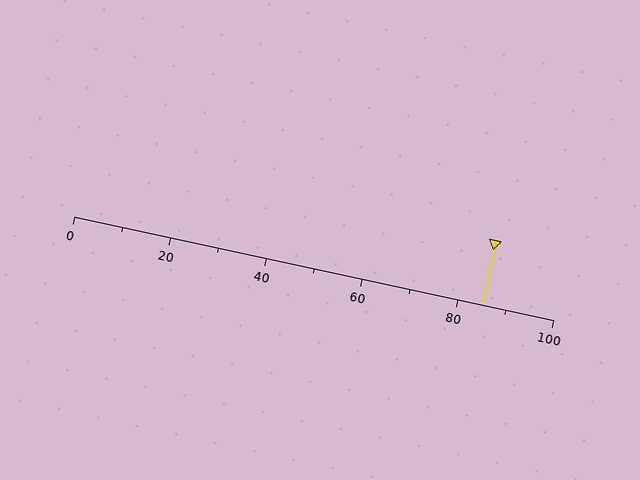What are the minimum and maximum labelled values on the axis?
The axis runs from 0 to 100.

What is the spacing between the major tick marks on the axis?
The major ticks are spaced 20 apart.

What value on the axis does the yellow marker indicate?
The marker indicates approximately 85.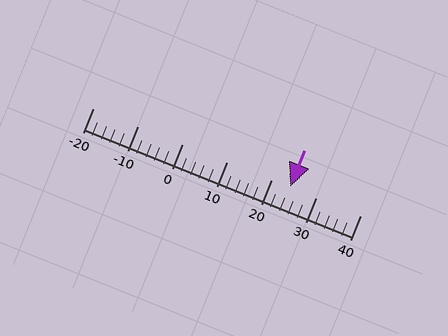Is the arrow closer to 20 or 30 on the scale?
The arrow is closer to 20.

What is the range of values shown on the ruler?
The ruler shows values from -20 to 40.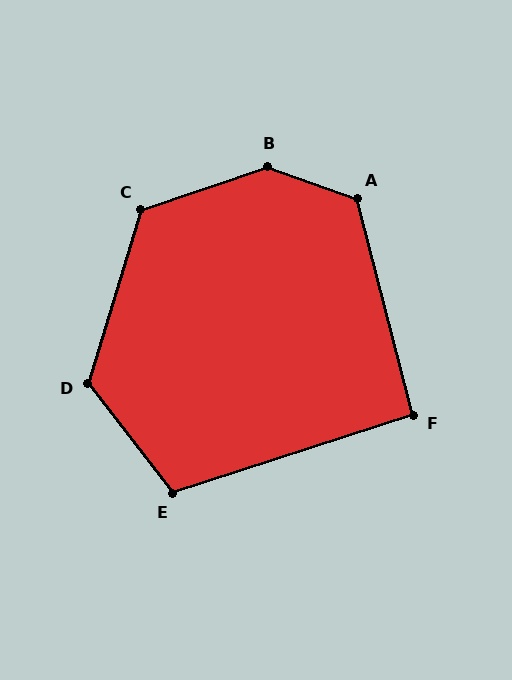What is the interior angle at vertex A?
Approximately 124 degrees (obtuse).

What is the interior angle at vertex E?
Approximately 110 degrees (obtuse).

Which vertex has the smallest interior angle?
F, at approximately 94 degrees.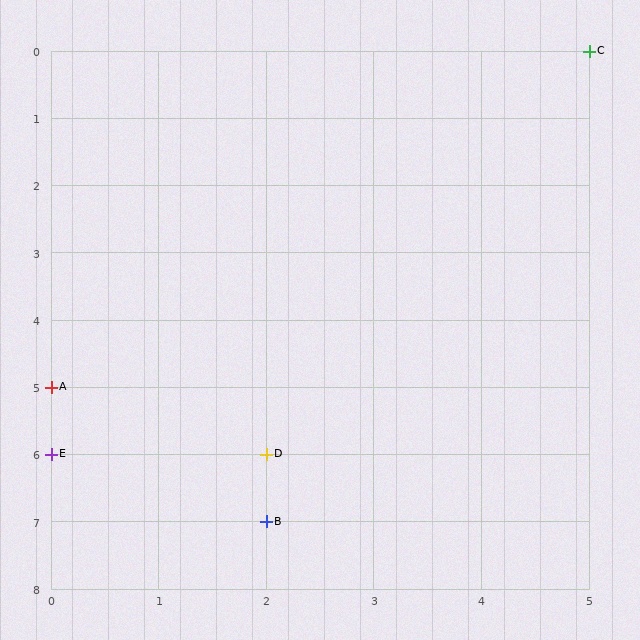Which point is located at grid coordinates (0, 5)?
Point A is at (0, 5).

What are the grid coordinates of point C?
Point C is at grid coordinates (5, 0).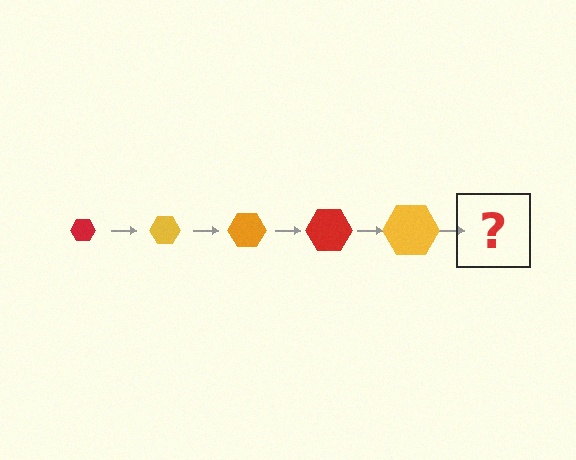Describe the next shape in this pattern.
It should be an orange hexagon, larger than the previous one.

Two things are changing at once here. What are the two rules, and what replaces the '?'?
The two rules are that the hexagon grows larger each step and the color cycles through red, yellow, and orange. The '?' should be an orange hexagon, larger than the previous one.